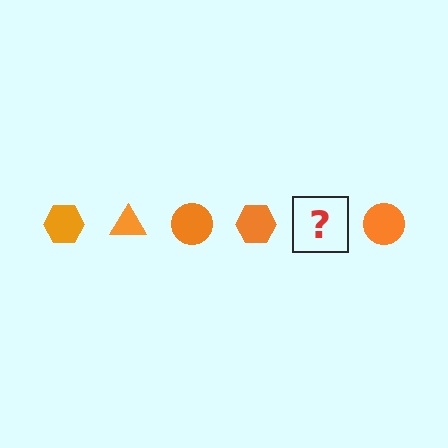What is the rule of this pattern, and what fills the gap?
The rule is that the pattern cycles through hexagon, triangle, circle shapes in orange. The gap should be filled with an orange triangle.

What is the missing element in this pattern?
The missing element is an orange triangle.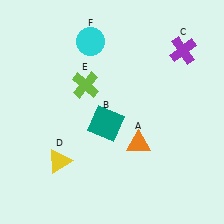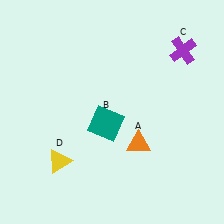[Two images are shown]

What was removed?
The lime cross (E), the cyan circle (F) were removed in Image 2.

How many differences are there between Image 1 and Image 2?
There are 2 differences between the two images.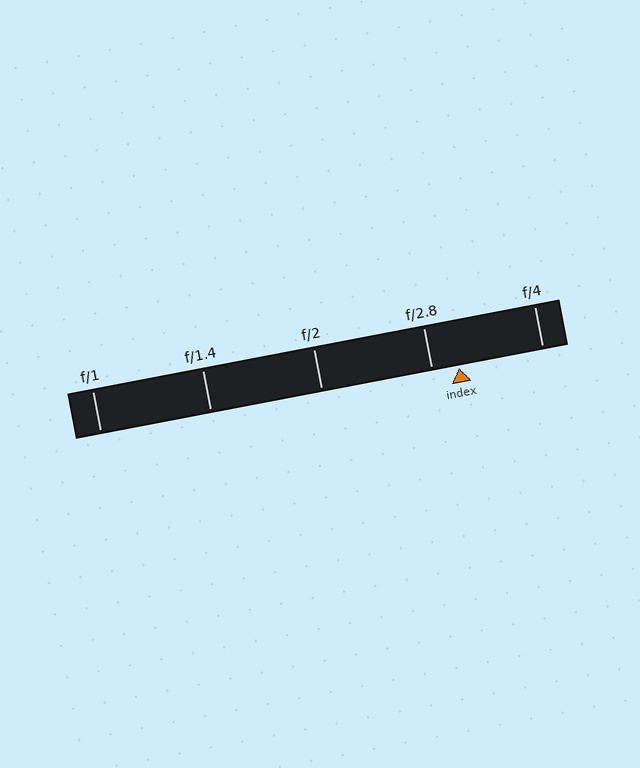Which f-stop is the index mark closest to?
The index mark is closest to f/2.8.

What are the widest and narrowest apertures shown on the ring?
The widest aperture shown is f/1 and the narrowest is f/4.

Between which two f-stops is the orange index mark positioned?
The index mark is between f/2.8 and f/4.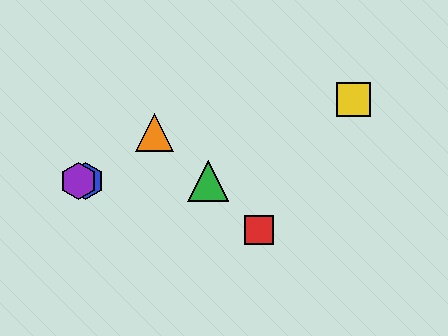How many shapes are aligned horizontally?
3 shapes (the blue hexagon, the green triangle, the purple hexagon) are aligned horizontally.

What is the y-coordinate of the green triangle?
The green triangle is at y≈181.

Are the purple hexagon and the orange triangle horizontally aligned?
No, the purple hexagon is at y≈181 and the orange triangle is at y≈132.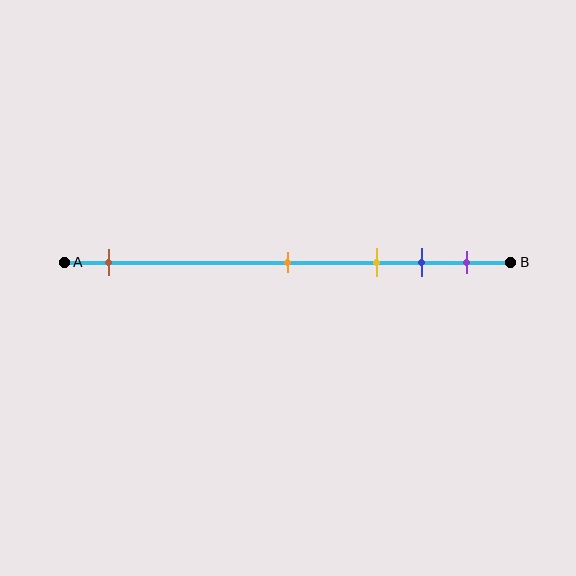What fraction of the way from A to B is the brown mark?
The brown mark is approximately 10% (0.1) of the way from A to B.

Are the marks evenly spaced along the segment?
No, the marks are not evenly spaced.